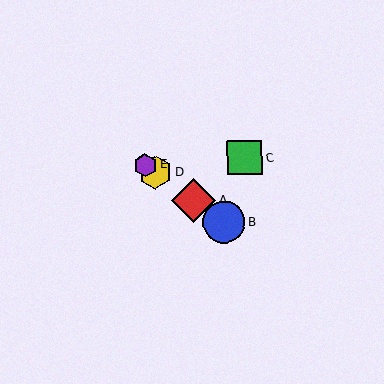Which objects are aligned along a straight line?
Objects A, B, D, E are aligned along a straight line.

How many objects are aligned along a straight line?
4 objects (A, B, D, E) are aligned along a straight line.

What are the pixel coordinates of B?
Object B is at (224, 222).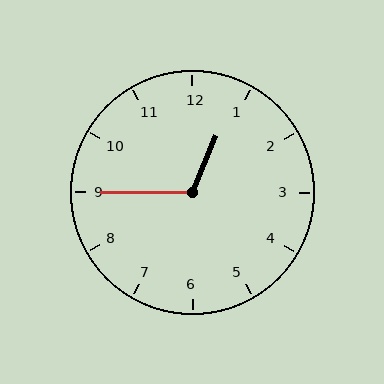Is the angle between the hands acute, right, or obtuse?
It is obtuse.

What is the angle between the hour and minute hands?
Approximately 112 degrees.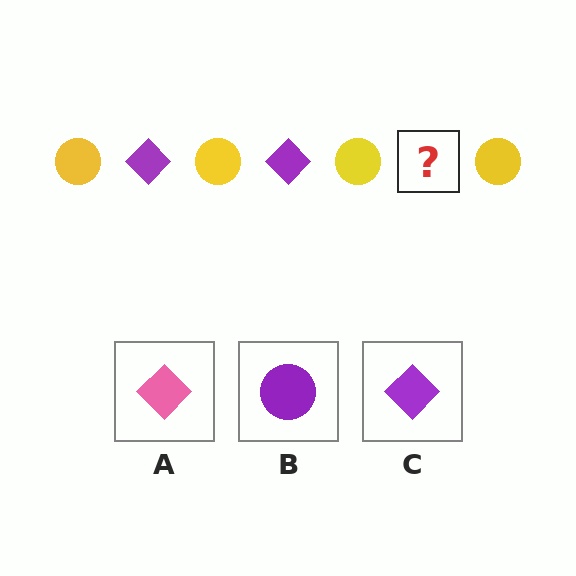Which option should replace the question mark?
Option C.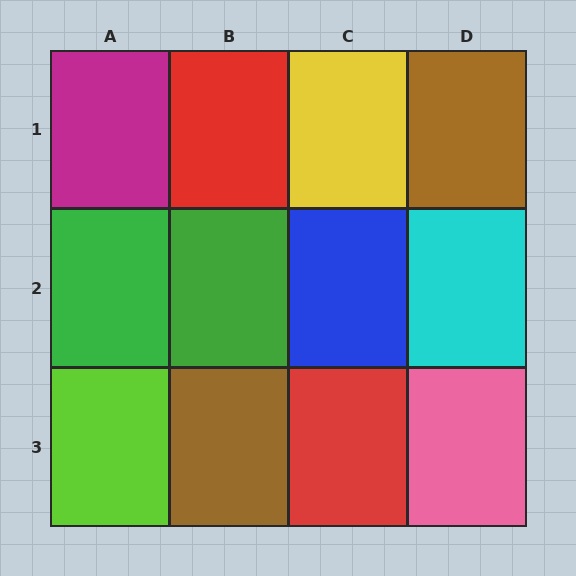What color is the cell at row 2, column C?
Blue.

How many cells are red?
2 cells are red.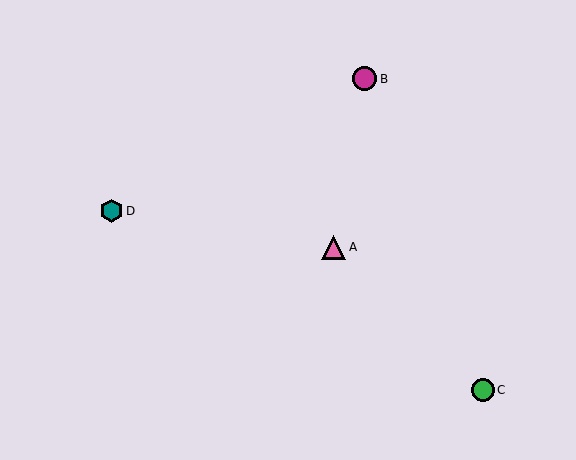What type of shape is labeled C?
Shape C is a green circle.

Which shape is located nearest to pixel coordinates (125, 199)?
The teal hexagon (labeled D) at (112, 211) is nearest to that location.